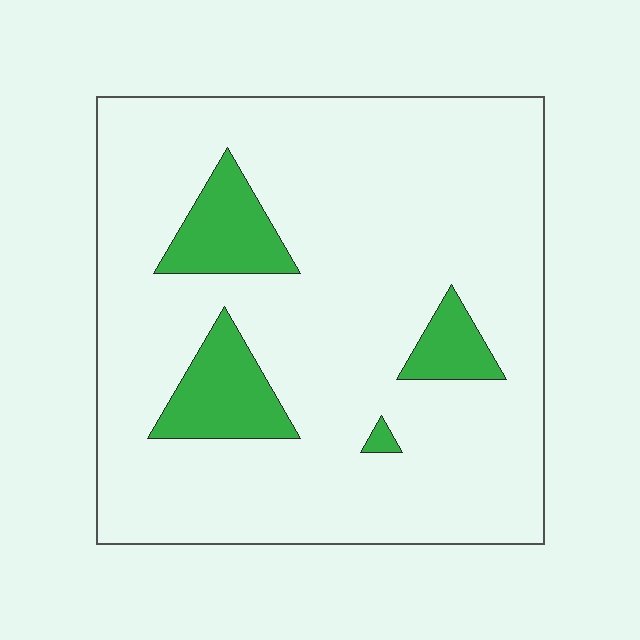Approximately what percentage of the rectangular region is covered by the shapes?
Approximately 15%.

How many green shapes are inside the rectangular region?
4.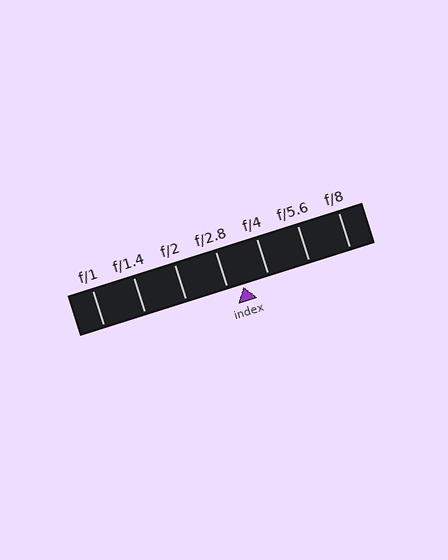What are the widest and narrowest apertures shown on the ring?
The widest aperture shown is f/1 and the narrowest is f/8.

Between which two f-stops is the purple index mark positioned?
The index mark is between f/2.8 and f/4.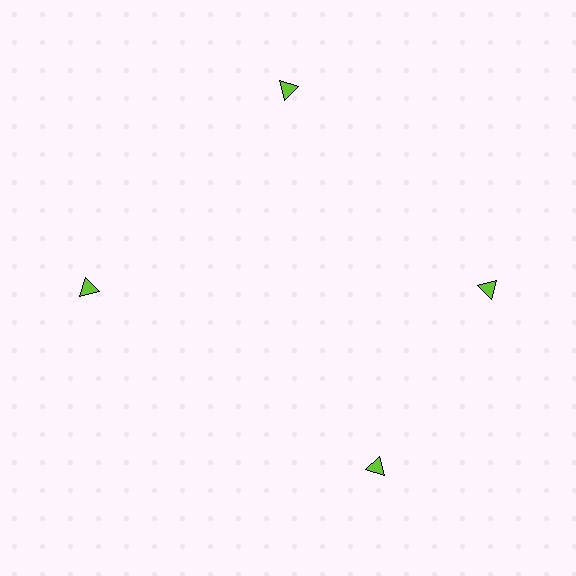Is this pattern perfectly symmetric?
No. The 4 lime triangles are arranged in a ring, but one element near the 6 o'clock position is rotated out of alignment along the ring, breaking the 4-fold rotational symmetry.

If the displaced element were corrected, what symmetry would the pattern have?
It would have 4-fold rotational symmetry — the pattern would map onto itself every 90 degrees.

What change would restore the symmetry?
The symmetry would be restored by rotating it back into even spacing with its neighbors so that all 4 triangles sit at equal angles and equal distance from the center.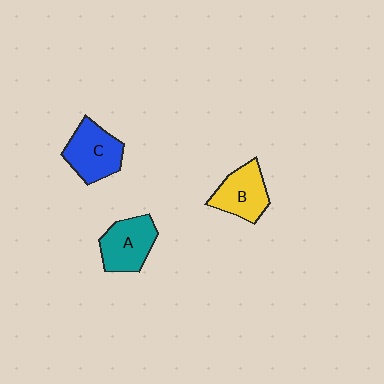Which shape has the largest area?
Shape C (blue).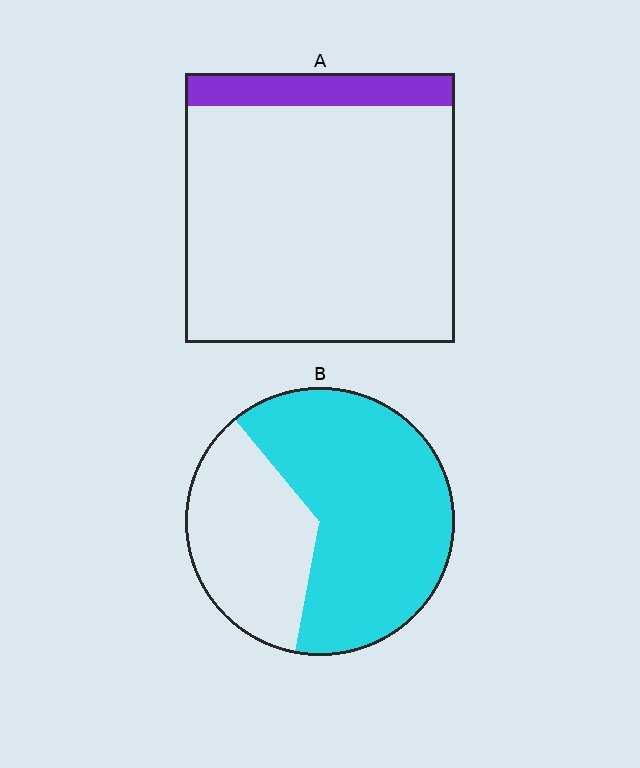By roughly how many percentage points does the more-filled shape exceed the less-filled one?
By roughly 50 percentage points (B over A).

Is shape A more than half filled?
No.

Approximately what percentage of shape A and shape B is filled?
A is approximately 10% and B is approximately 65%.